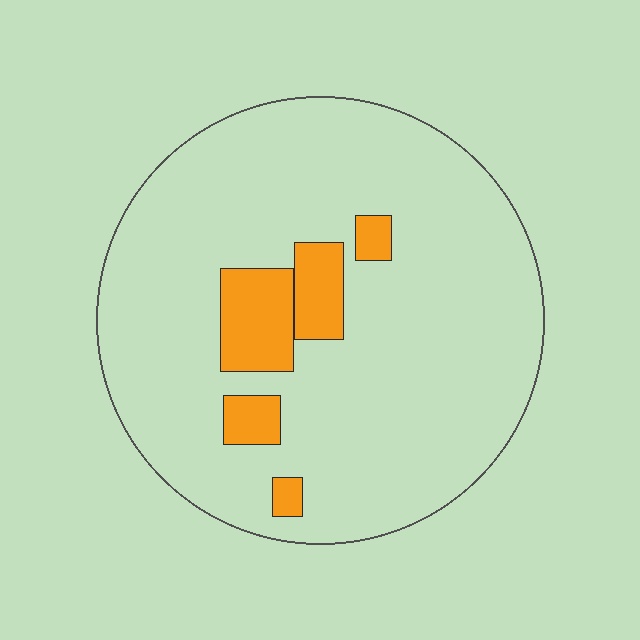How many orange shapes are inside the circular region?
5.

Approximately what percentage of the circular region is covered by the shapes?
Approximately 10%.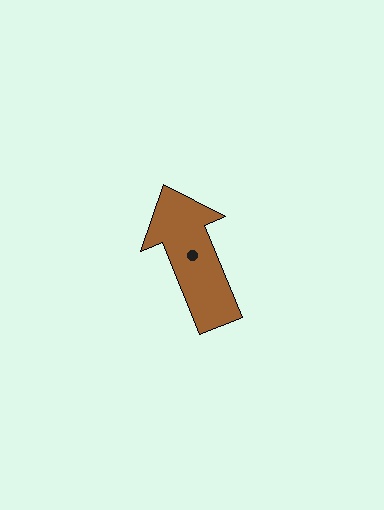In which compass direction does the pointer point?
North.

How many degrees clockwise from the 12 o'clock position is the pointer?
Approximately 338 degrees.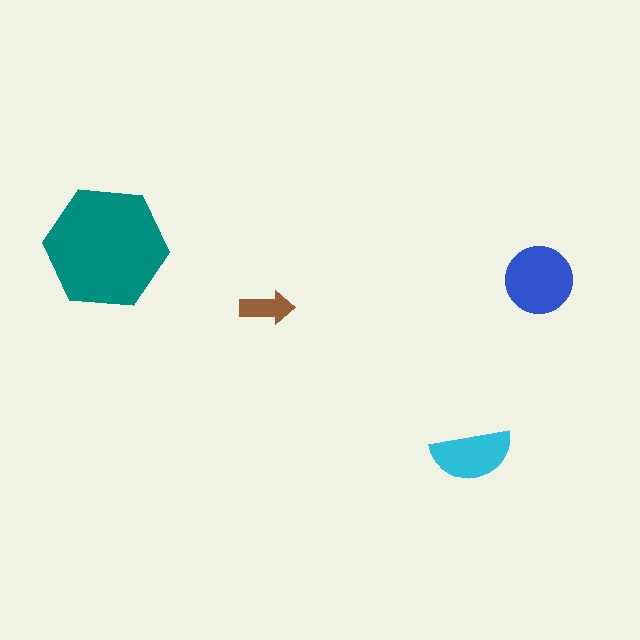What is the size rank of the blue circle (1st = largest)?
2nd.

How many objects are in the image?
There are 4 objects in the image.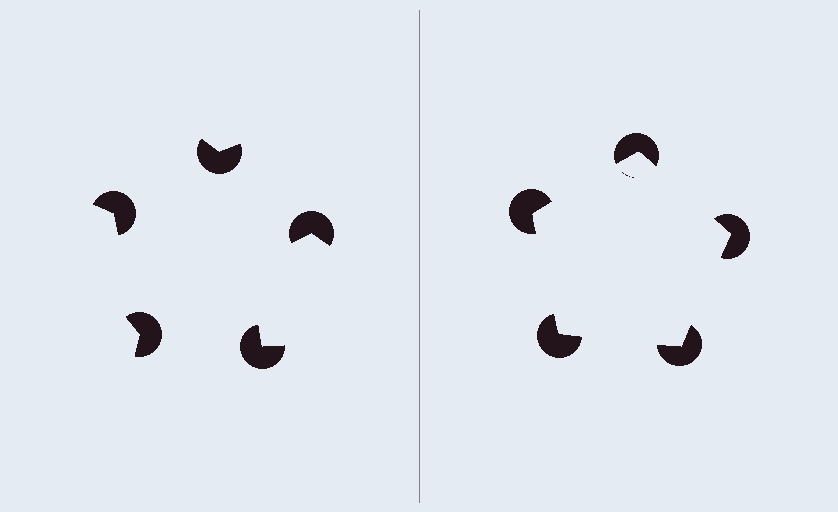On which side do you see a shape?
An illusory pentagon appears on the right side. On the left side the wedge cuts are rotated, so no coherent shape forms.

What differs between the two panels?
The pac-man discs are positioned identically on both sides; only the wedge orientations differ. On the right they align to a pentagon; on the left they are misaligned.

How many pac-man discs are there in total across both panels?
10 — 5 on each side.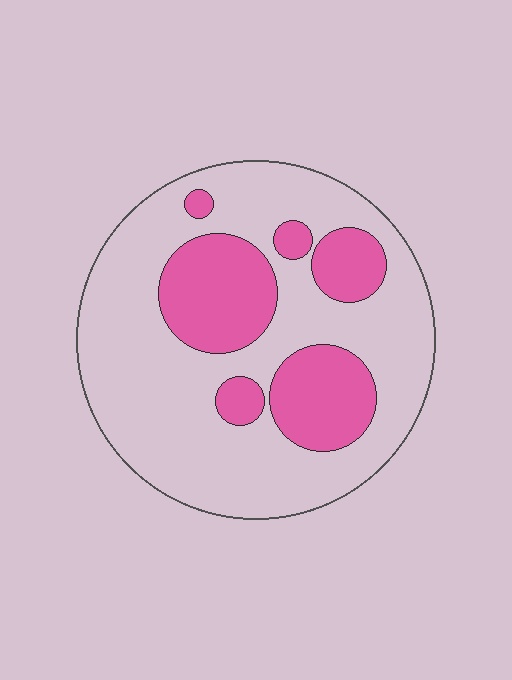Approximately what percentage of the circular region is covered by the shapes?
Approximately 30%.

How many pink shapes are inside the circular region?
6.